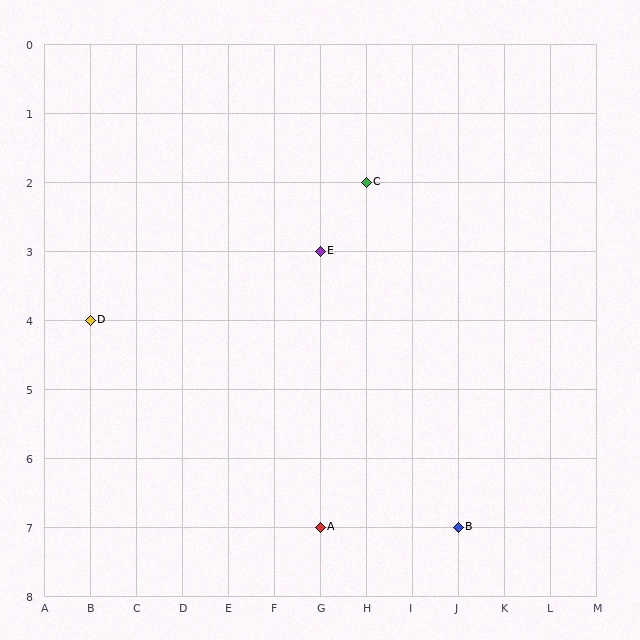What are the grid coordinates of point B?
Point B is at grid coordinates (J, 7).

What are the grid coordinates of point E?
Point E is at grid coordinates (G, 3).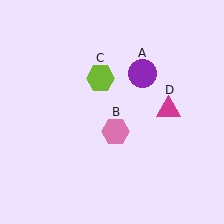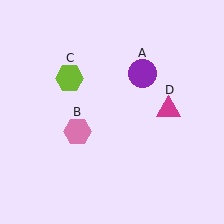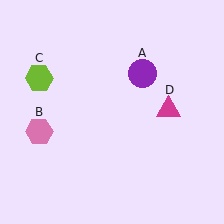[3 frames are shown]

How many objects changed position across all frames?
2 objects changed position: pink hexagon (object B), lime hexagon (object C).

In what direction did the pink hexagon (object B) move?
The pink hexagon (object B) moved left.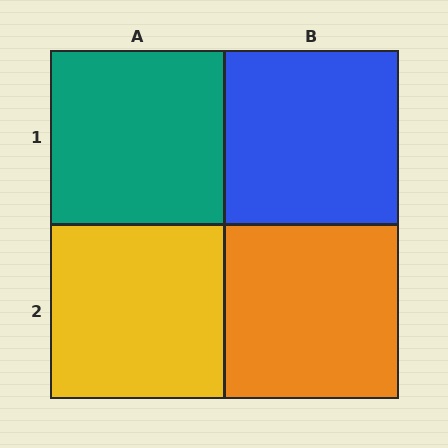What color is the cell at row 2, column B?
Orange.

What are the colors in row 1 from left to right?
Teal, blue.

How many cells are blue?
1 cell is blue.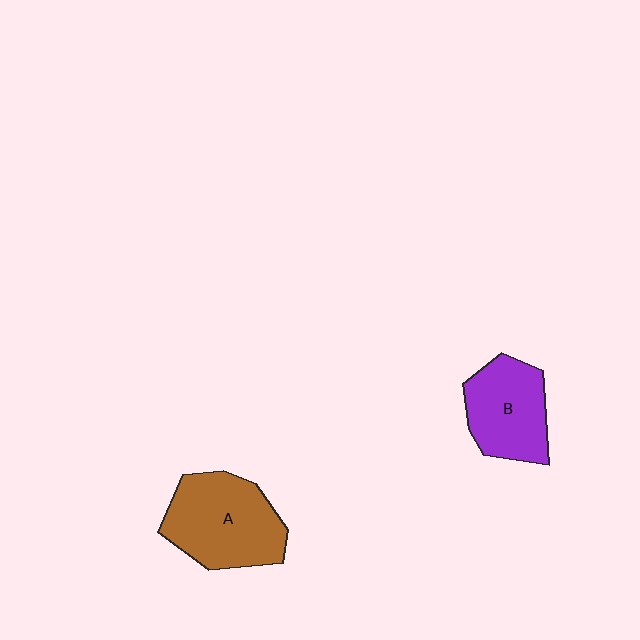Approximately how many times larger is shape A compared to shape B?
Approximately 1.3 times.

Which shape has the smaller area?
Shape B (purple).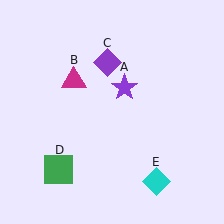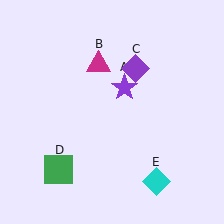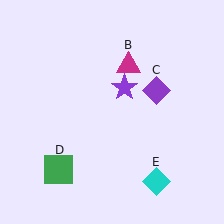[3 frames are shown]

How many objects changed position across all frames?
2 objects changed position: magenta triangle (object B), purple diamond (object C).